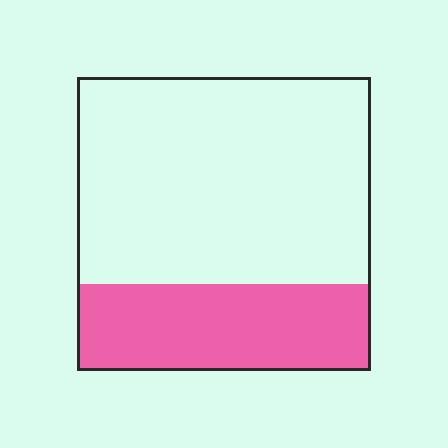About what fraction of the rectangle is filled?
About one third (1/3).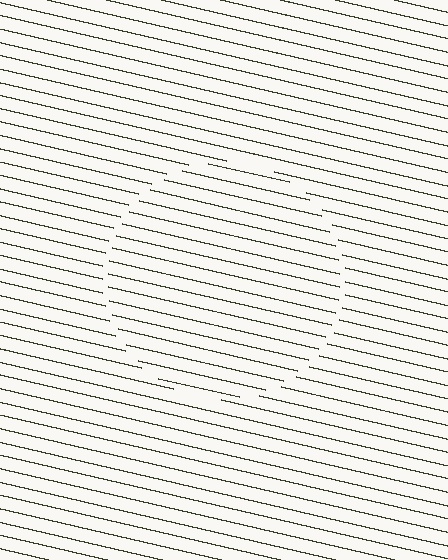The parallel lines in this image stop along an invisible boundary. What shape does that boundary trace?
An illusory circle. The interior of the shape contains the same grating, shifted by half a period — the contour is defined by the phase discontinuity where line-ends from the inner and outer gratings abut.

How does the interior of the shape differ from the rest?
The interior of the shape contains the same grating, shifted by half a period — the contour is defined by the phase discontinuity where line-ends from the inner and outer gratings abut.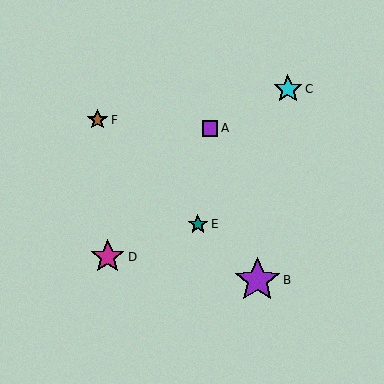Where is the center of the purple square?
The center of the purple square is at (210, 128).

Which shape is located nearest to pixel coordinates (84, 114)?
The brown star (labeled F) at (98, 120) is nearest to that location.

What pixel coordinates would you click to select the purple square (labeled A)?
Click at (210, 128) to select the purple square A.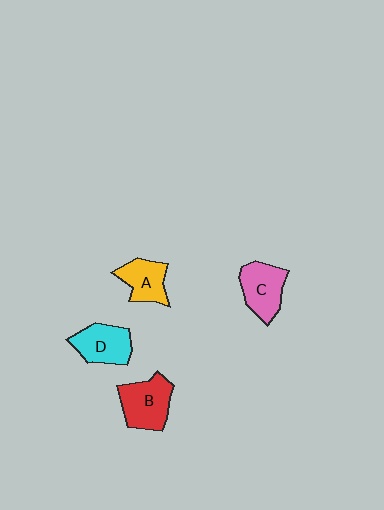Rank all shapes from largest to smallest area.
From largest to smallest: B (red), C (pink), D (cyan), A (yellow).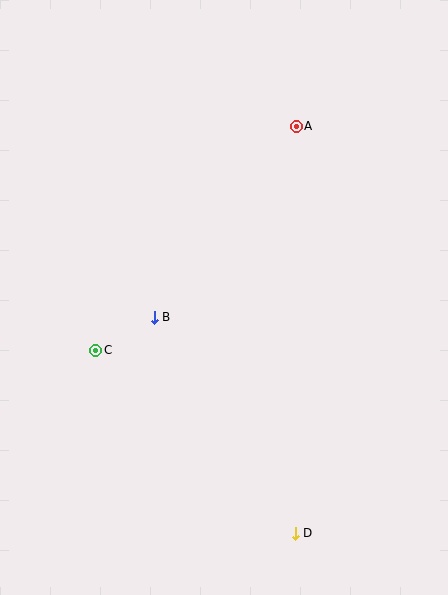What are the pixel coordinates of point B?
Point B is at (154, 317).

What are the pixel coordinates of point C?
Point C is at (96, 350).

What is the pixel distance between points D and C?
The distance between D and C is 271 pixels.